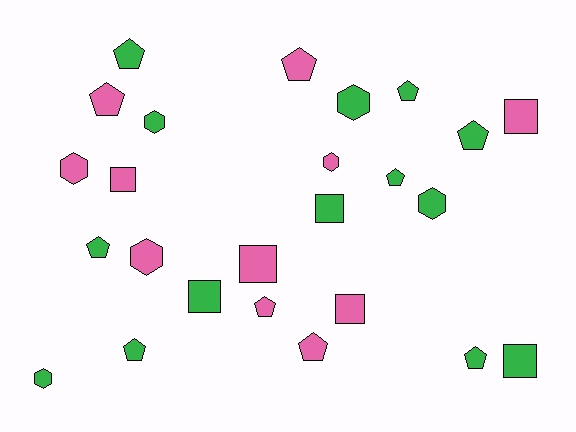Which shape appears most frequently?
Pentagon, with 11 objects.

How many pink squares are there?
There are 4 pink squares.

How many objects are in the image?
There are 25 objects.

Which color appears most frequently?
Green, with 14 objects.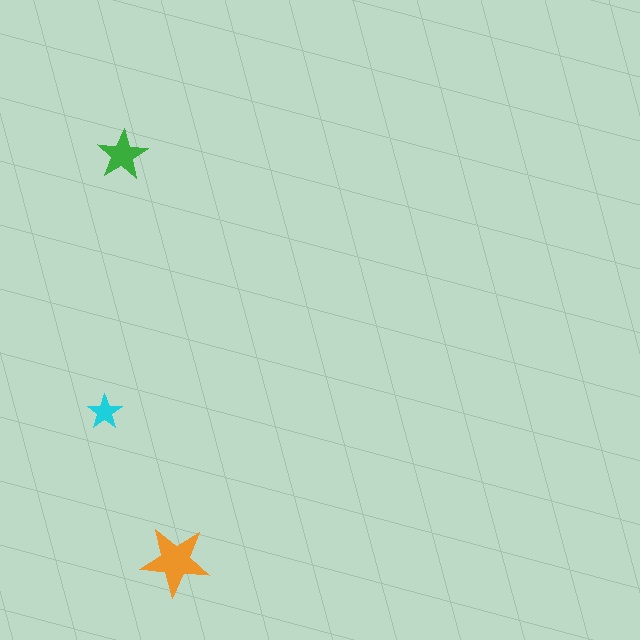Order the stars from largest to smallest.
the orange one, the green one, the cyan one.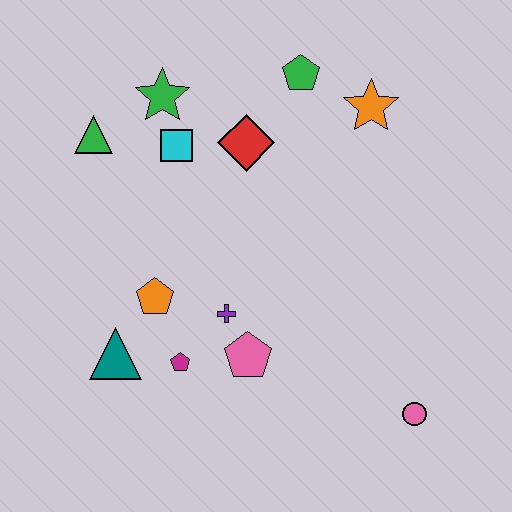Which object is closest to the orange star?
The green pentagon is closest to the orange star.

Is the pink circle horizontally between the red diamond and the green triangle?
No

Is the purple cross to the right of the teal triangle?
Yes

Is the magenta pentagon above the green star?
No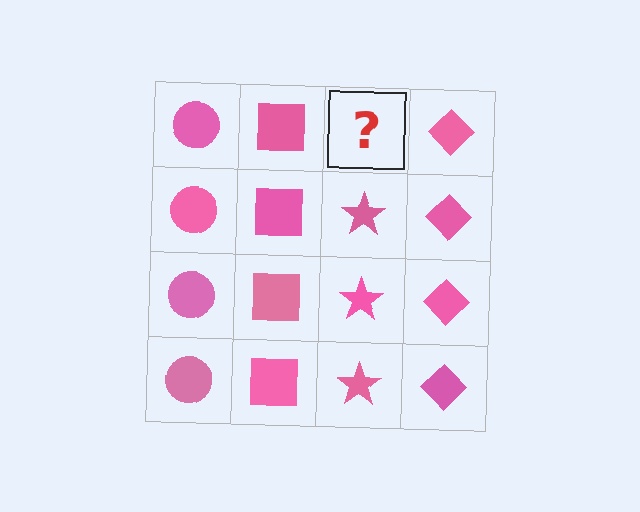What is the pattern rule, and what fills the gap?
The rule is that each column has a consistent shape. The gap should be filled with a pink star.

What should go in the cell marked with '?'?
The missing cell should contain a pink star.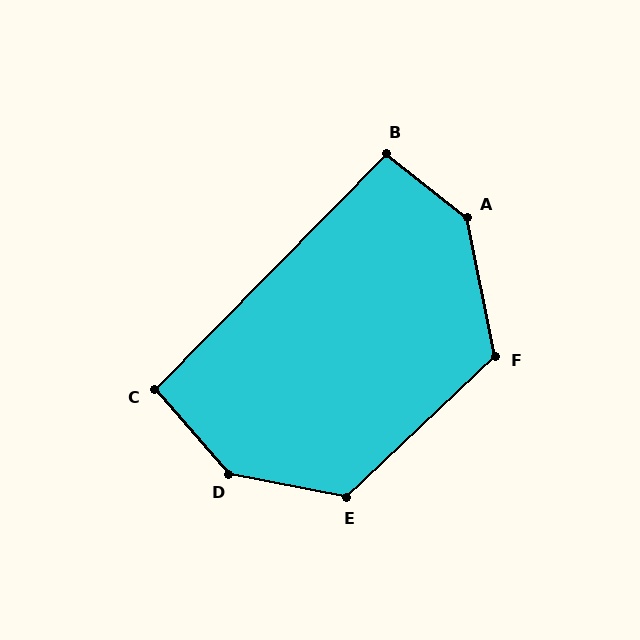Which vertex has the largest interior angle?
D, at approximately 142 degrees.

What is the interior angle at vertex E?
Approximately 126 degrees (obtuse).